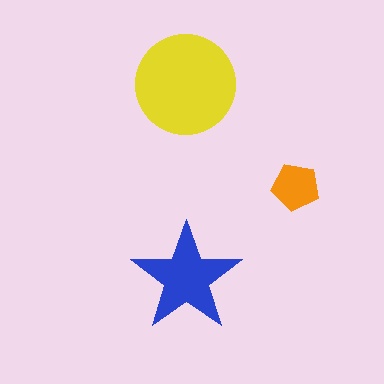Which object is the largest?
The yellow circle.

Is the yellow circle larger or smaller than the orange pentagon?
Larger.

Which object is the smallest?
The orange pentagon.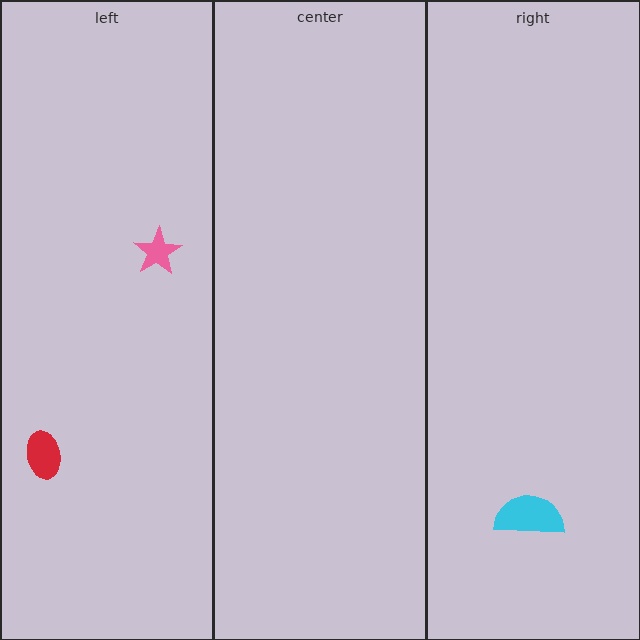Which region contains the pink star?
The left region.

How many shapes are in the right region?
1.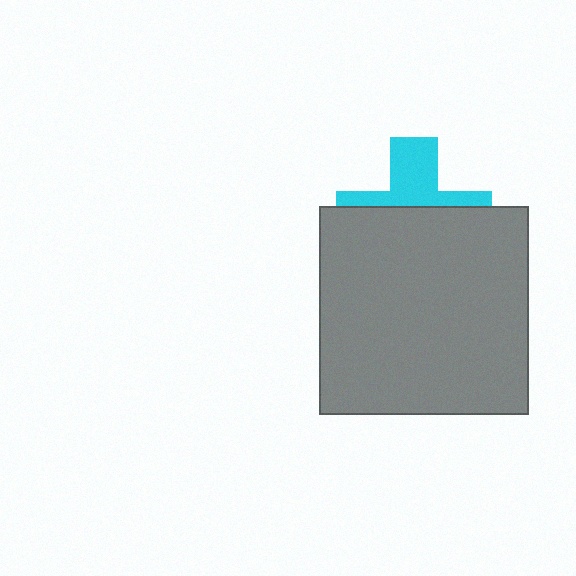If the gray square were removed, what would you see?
You would see the complete cyan cross.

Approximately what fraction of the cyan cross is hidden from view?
Roughly 62% of the cyan cross is hidden behind the gray square.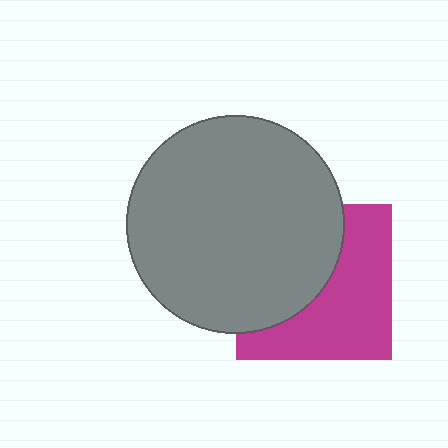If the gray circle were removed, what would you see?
You would see the complete magenta square.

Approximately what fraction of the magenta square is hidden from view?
Roughly 48% of the magenta square is hidden behind the gray circle.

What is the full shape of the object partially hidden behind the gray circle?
The partially hidden object is a magenta square.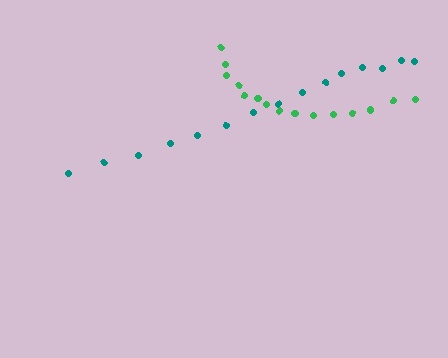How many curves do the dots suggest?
There are 2 distinct paths.